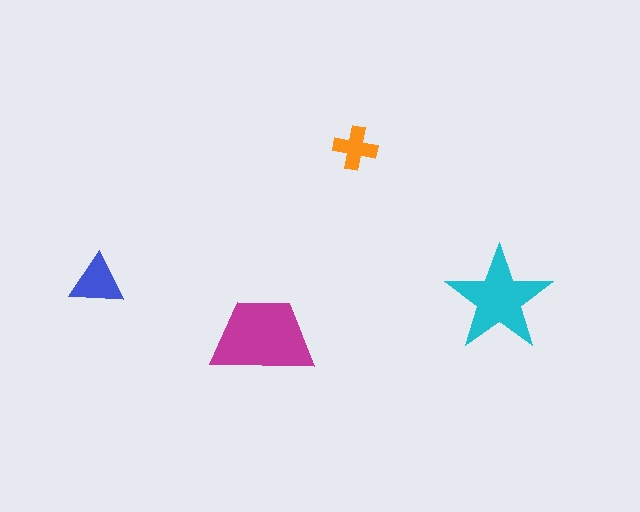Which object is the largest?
The magenta trapezoid.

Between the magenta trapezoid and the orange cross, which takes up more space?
The magenta trapezoid.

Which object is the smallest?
The orange cross.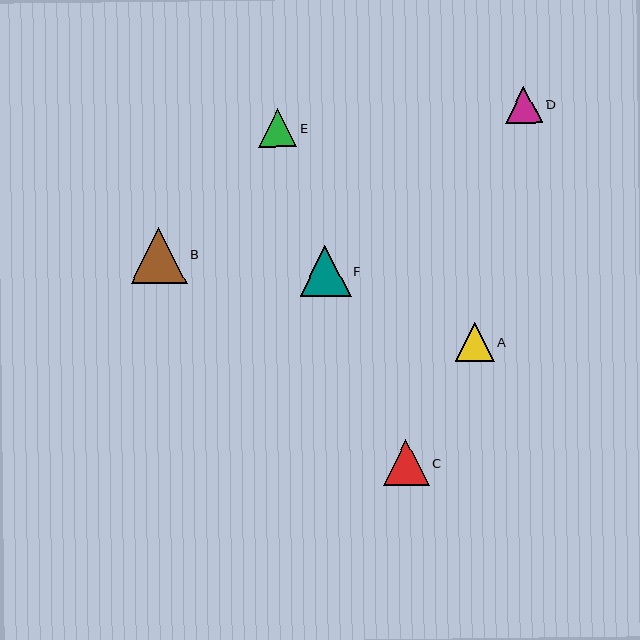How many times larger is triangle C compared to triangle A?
Triangle C is approximately 1.2 times the size of triangle A.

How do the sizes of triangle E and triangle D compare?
Triangle E and triangle D are approximately the same size.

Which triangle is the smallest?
Triangle D is the smallest with a size of approximately 38 pixels.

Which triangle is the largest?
Triangle B is the largest with a size of approximately 56 pixels.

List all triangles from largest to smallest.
From largest to smallest: B, F, C, A, E, D.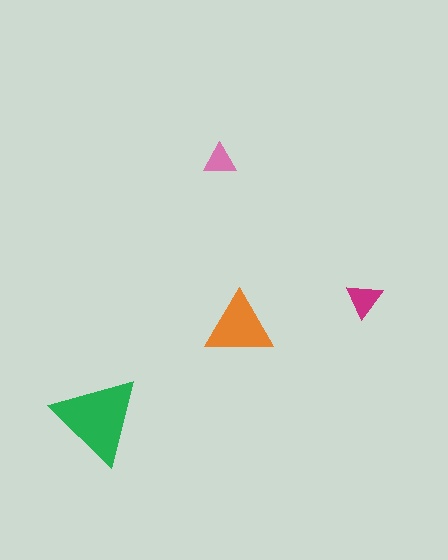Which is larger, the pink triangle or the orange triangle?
The orange one.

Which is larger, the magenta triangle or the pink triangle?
The magenta one.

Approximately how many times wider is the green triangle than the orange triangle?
About 1.5 times wider.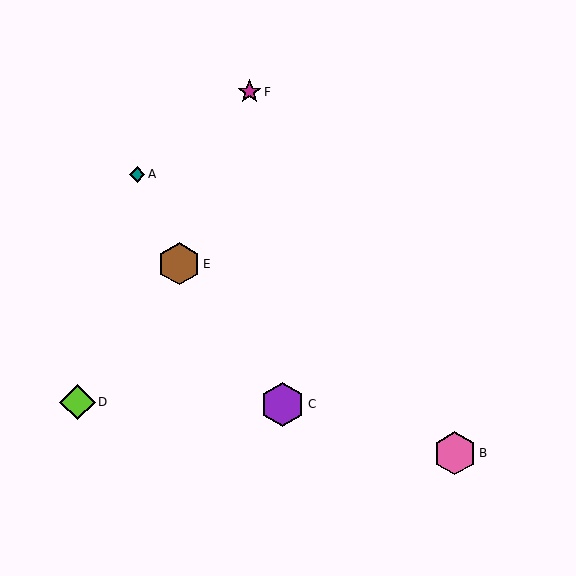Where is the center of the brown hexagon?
The center of the brown hexagon is at (179, 264).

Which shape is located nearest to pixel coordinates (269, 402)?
The purple hexagon (labeled C) at (283, 404) is nearest to that location.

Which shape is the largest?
The purple hexagon (labeled C) is the largest.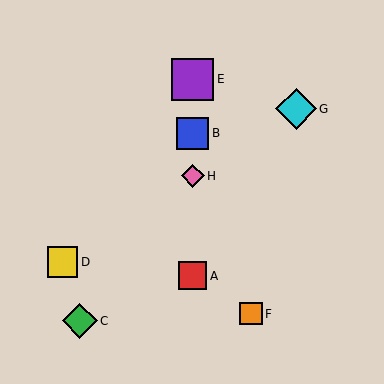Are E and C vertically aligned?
No, E is at x≈193 and C is at x≈80.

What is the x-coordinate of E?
Object E is at x≈193.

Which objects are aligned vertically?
Objects A, B, E, H are aligned vertically.